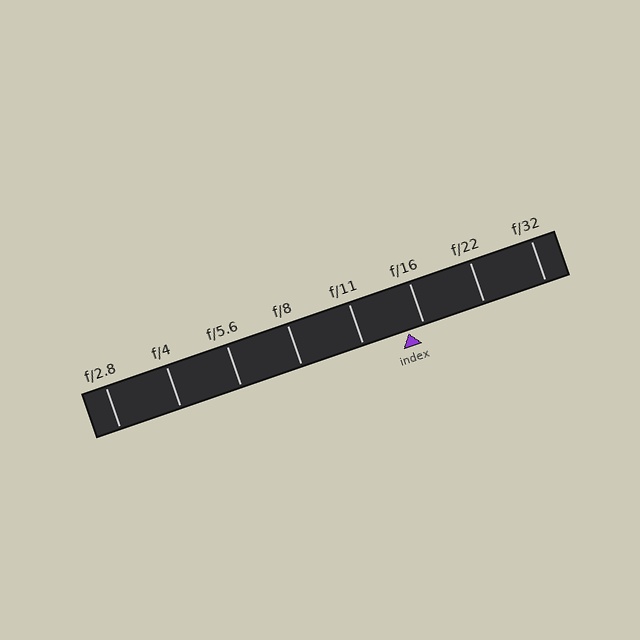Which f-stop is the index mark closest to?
The index mark is closest to f/16.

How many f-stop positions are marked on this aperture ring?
There are 8 f-stop positions marked.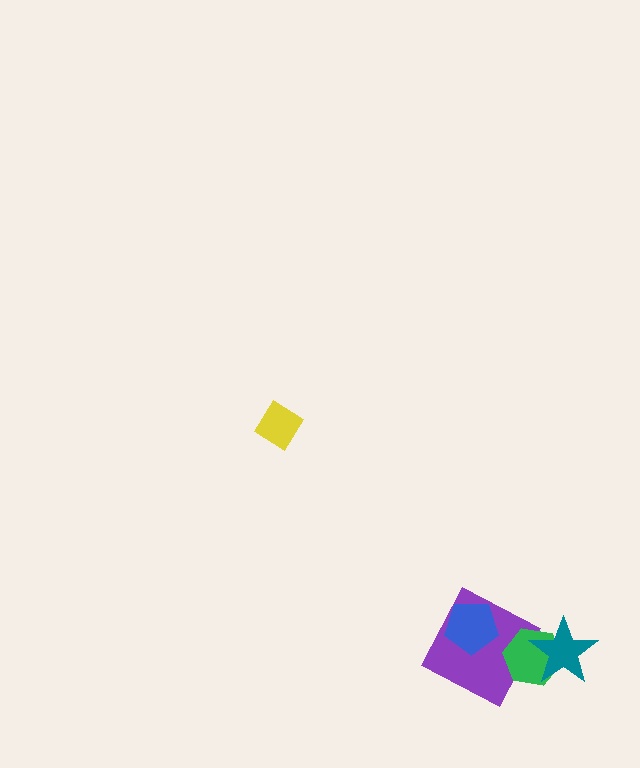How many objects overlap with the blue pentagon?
1 object overlaps with the blue pentagon.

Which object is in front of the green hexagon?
The teal star is in front of the green hexagon.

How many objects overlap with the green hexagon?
2 objects overlap with the green hexagon.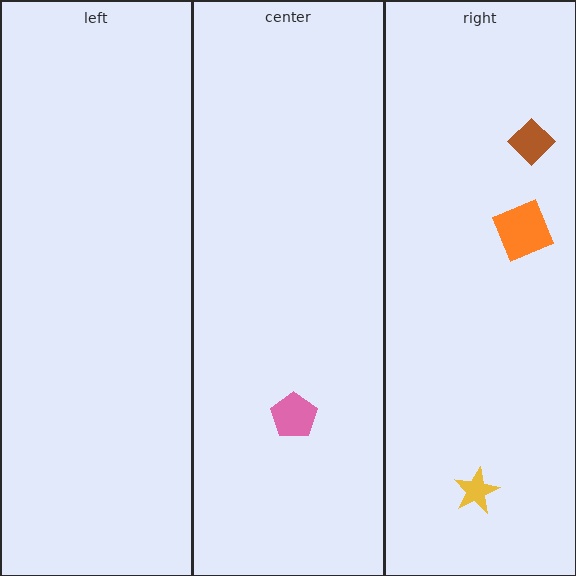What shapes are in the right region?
The orange square, the brown diamond, the yellow star.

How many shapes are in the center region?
1.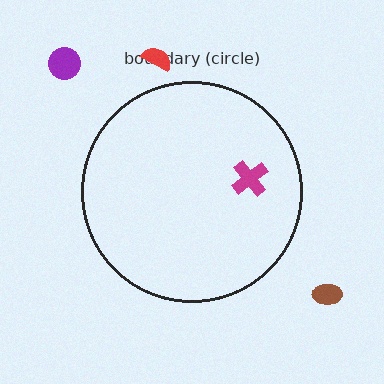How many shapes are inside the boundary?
1 inside, 3 outside.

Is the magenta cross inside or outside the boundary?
Inside.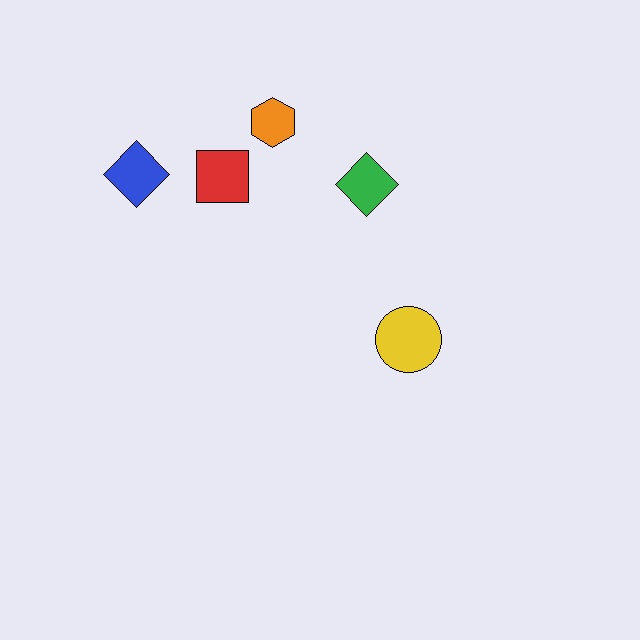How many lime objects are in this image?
There are no lime objects.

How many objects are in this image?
There are 5 objects.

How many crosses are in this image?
There are no crosses.